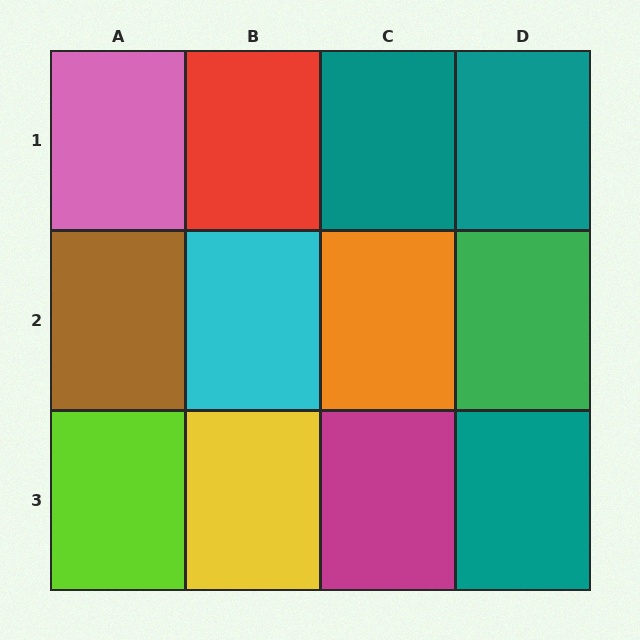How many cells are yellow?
1 cell is yellow.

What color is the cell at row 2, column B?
Cyan.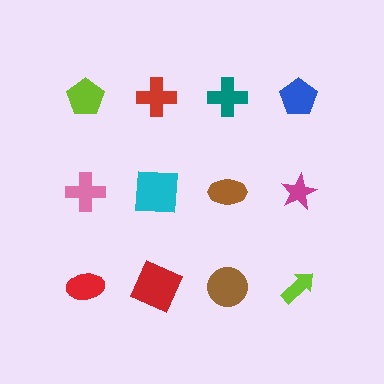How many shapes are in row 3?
4 shapes.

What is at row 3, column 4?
A lime arrow.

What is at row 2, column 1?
A pink cross.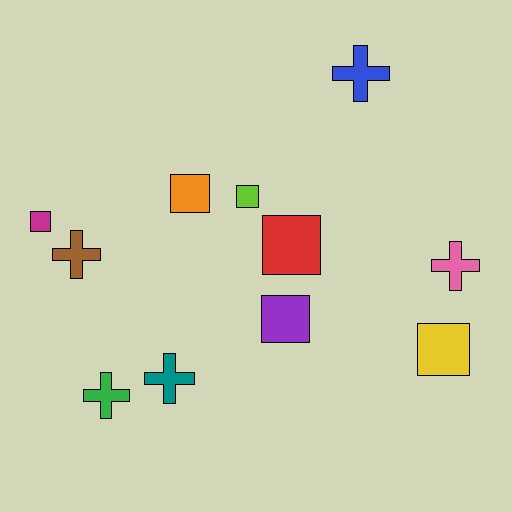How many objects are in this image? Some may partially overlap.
There are 11 objects.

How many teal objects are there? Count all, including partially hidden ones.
There is 1 teal object.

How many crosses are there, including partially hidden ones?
There are 5 crosses.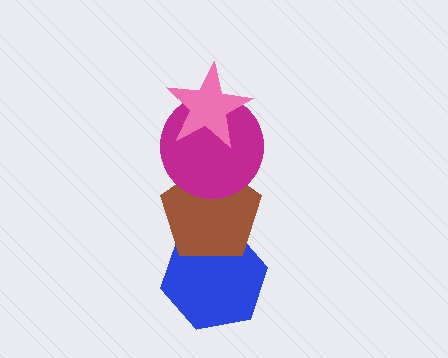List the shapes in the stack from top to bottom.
From top to bottom: the pink star, the magenta circle, the brown pentagon, the blue hexagon.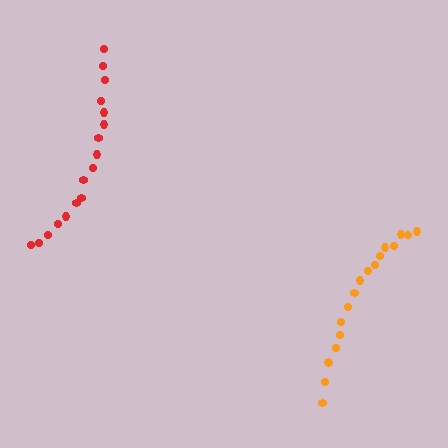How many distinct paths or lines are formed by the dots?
There are 2 distinct paths.